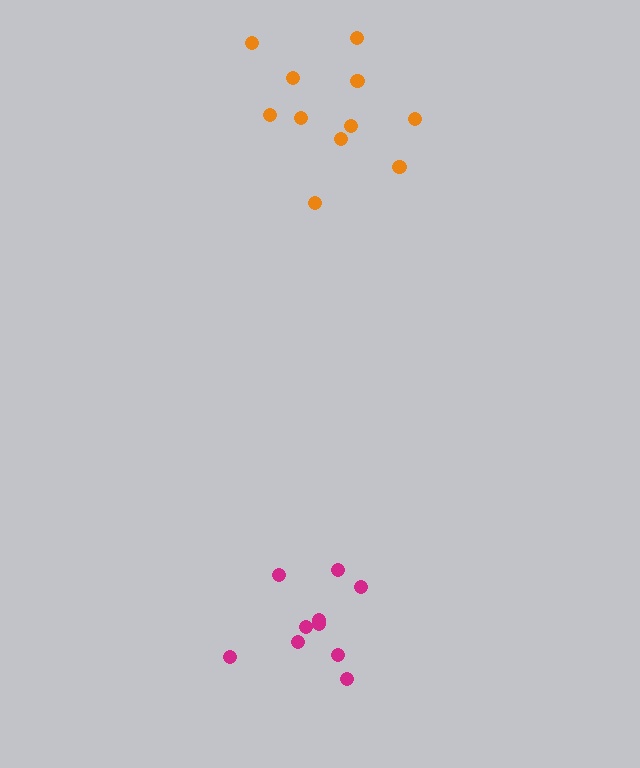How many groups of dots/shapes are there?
There are 2 groups.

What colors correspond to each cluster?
The clusters are colored: orange, magenta.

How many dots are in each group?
Group 1: 11 dots, Group 2: 10 dots (21 total).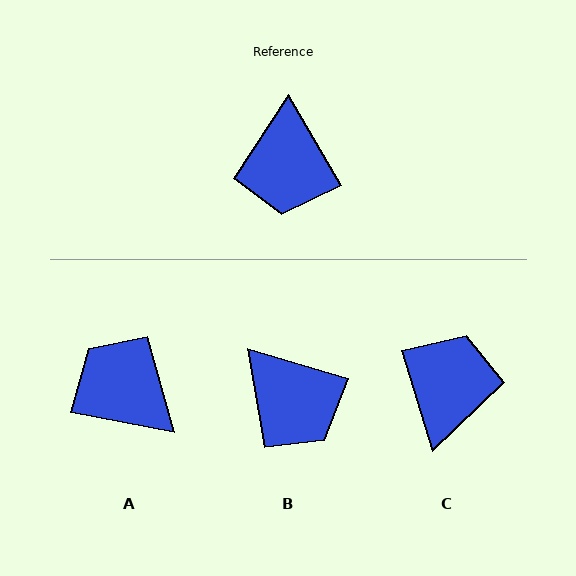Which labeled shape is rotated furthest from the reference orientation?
C, about 167 degrees away.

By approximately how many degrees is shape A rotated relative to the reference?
Approximately 131 degrees clockwise.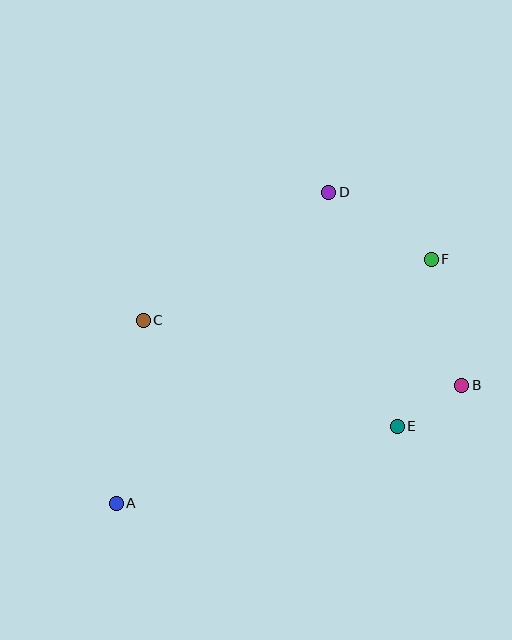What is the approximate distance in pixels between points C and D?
The distance between C and D is approximately 225 pixels.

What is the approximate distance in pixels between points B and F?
The distance between B and F is approximately 130 pixels.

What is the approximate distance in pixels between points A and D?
The distance between A and D is approximately 377 pixels.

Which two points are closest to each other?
Points B and E are closest to each other.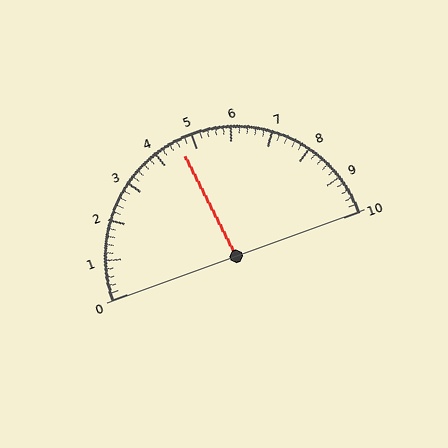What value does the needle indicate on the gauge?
The needle indicates approximately 4.6.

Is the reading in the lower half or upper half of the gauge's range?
The reading is in the lower half of the range (0 to 10).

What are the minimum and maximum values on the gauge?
The gauge ranges from 0 to 10.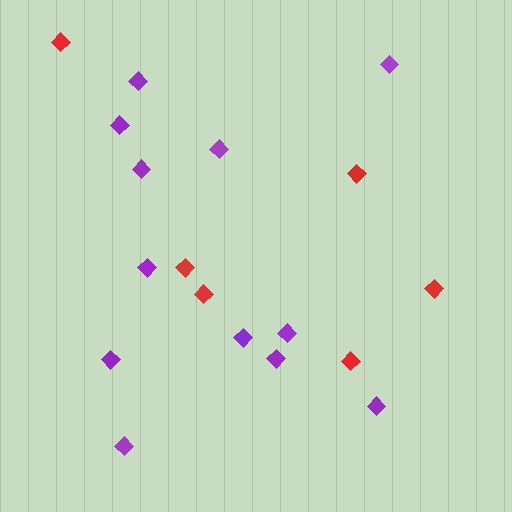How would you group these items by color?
There are 2 groups: one group of purple diamonds (12) and one group of red diamonds (6).